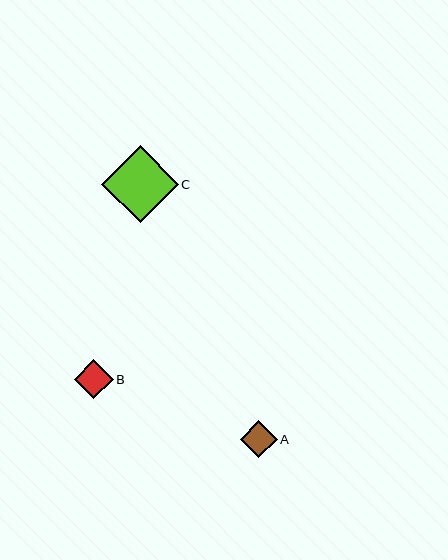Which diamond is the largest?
Diamond C is the largest with a size of approximately 77 pixels.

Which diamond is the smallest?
Diamond A is the smallest with a size of approximately 37 pixels.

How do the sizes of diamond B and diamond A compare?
Diamond B and diamond A are approximately the same size.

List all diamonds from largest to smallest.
From largest to smallest: C, B, A.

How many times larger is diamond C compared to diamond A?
Diamond C is approximately 2.1 times the size of diamond A.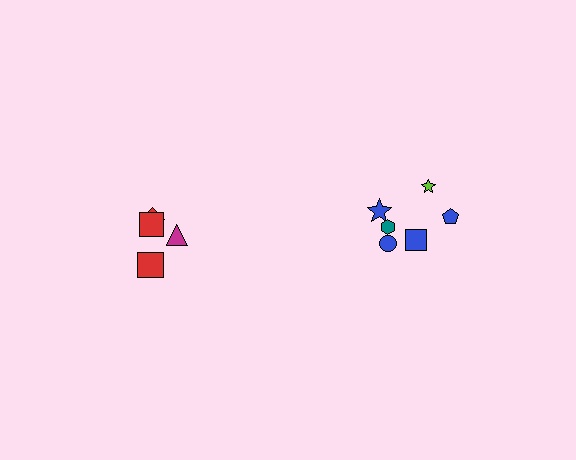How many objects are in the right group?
There are 6 objects.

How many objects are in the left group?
There are 4 objects.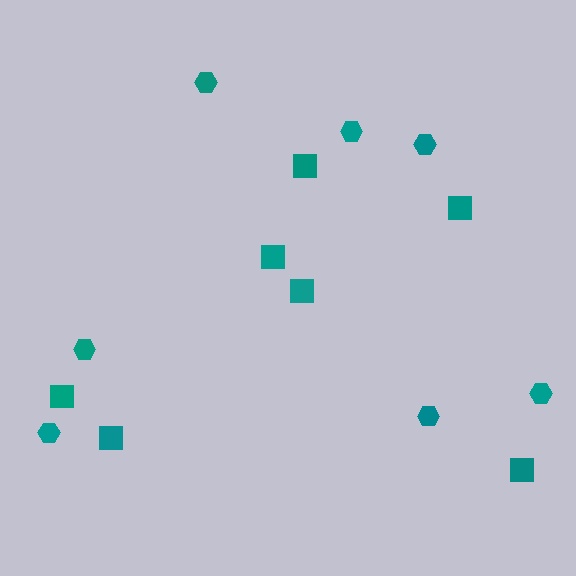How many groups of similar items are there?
There are 2 groups: one group of squares (7) and one group of hexagons (7).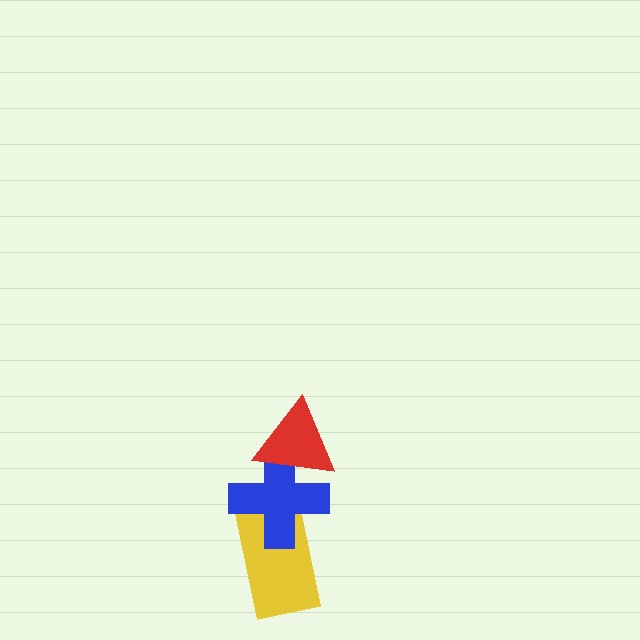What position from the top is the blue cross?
The blue cross is 2nd from the top.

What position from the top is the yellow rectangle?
The yellow rectangle is 3rd from the top.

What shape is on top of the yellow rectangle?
The blue cross is on top of the yellow rectangle.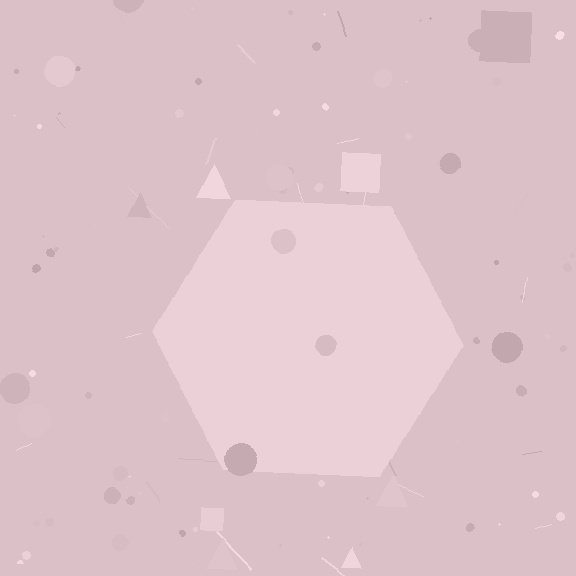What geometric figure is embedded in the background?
A hexagon is embedded in the background.